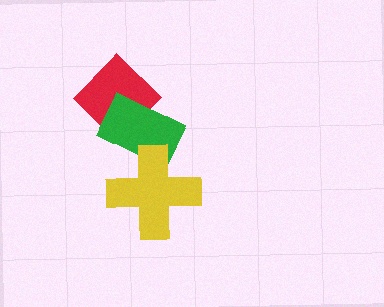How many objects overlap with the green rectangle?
2 objects overlap with the green rectangle.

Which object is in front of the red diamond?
The green rectangle is in front of the red diamond.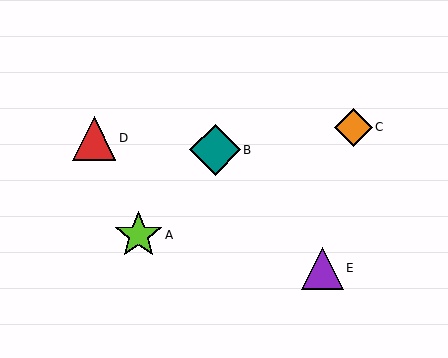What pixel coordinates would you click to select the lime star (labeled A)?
Click at (138, 235) to select the lime star A.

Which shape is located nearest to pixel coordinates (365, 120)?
The orange diamond (labeled C) at (353, 127) is nearest to that location.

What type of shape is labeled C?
Shape C is an orange diamond.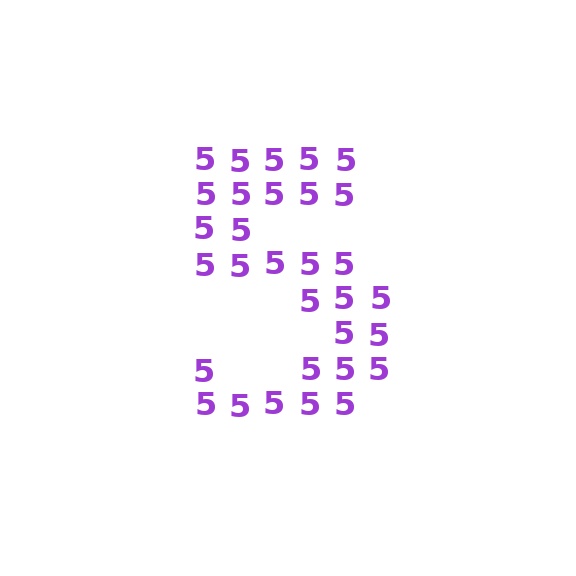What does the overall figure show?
The overall figure shows the digit 5.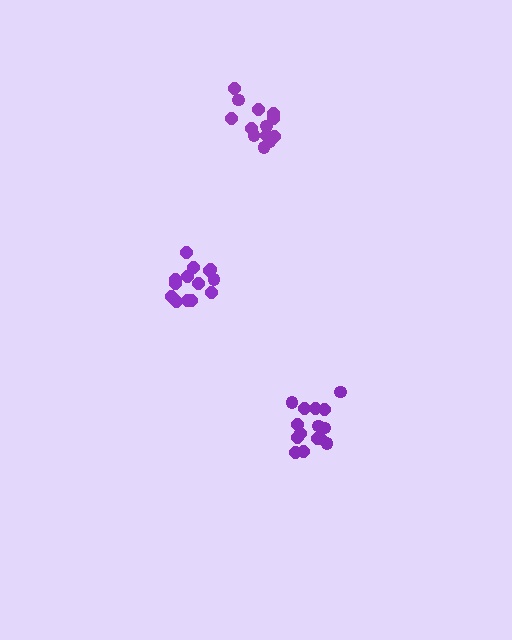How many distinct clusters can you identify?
There are 3 distinct clusters.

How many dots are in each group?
Group 1: 14 dots, Group 2: 13 dots, Group 3: 15 dots (42 total).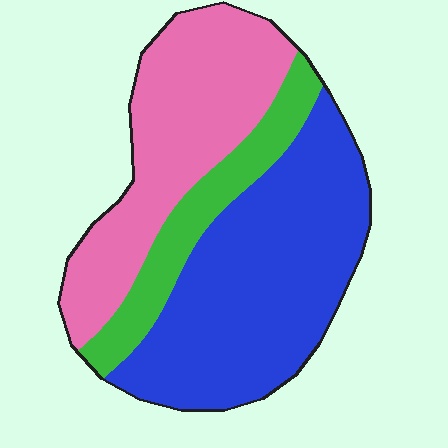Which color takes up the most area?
Blue, at roughly 50%.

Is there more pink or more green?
Pink.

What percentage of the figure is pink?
Pink takes up about three eighths (3/8) of the figure.